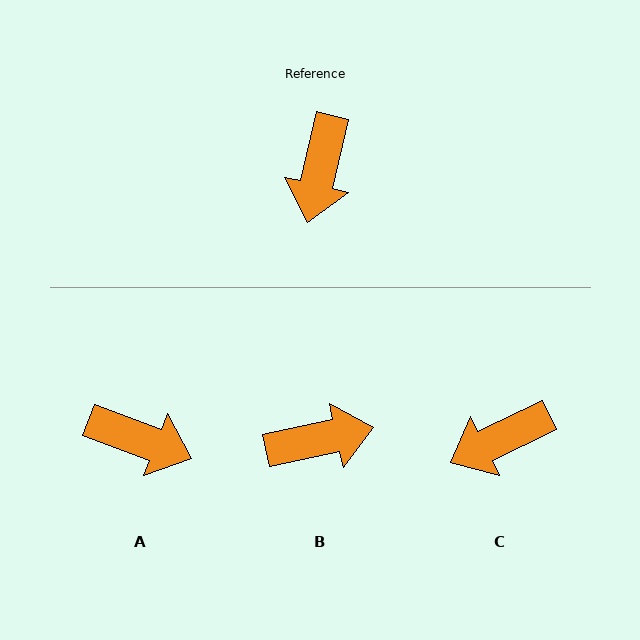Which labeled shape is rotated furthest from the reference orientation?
B, about 116 degrees away.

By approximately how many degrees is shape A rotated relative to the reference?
Approximately 83 degrees counter-clockwise.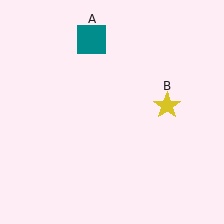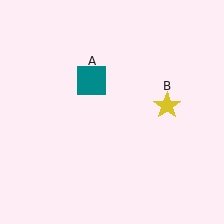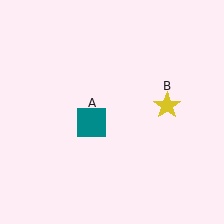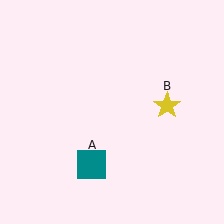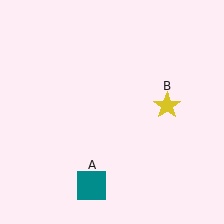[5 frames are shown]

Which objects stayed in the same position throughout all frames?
Yellow star (object B) remained stationary.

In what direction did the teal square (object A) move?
The teal square (object A) moved down.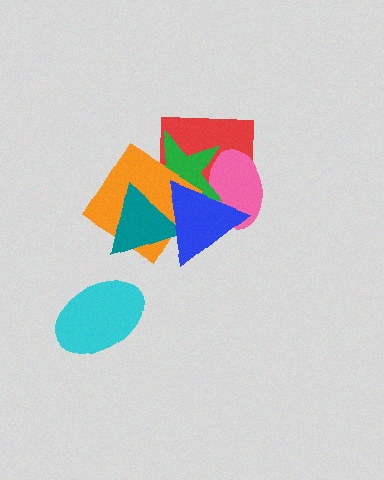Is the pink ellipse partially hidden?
Yes, it is partially covered by another shape.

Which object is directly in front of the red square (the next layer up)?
The pink ellipse is directly in front of the red square.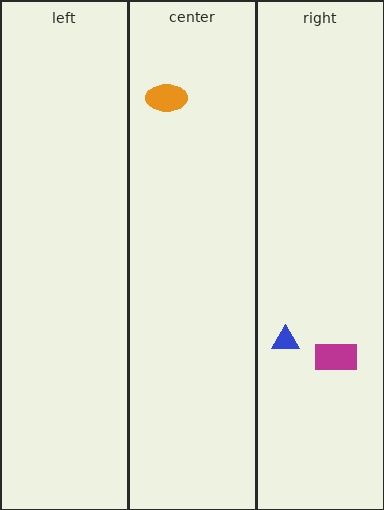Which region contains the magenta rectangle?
The right region.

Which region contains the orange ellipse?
The center region.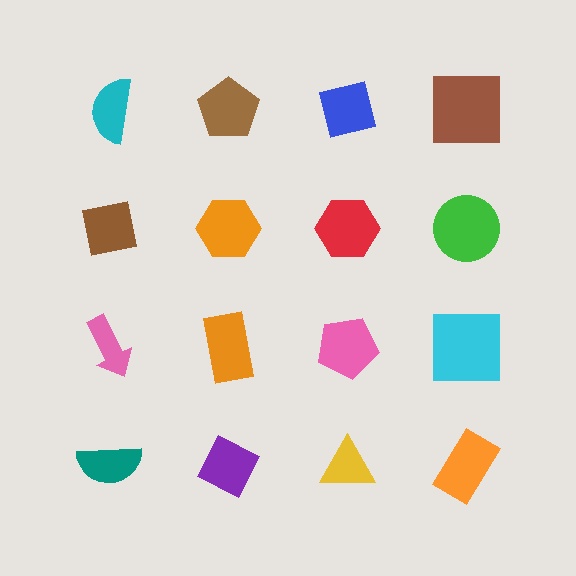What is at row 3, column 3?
A pink pentagon.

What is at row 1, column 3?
A blue square.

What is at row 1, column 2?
A brown pentagon.